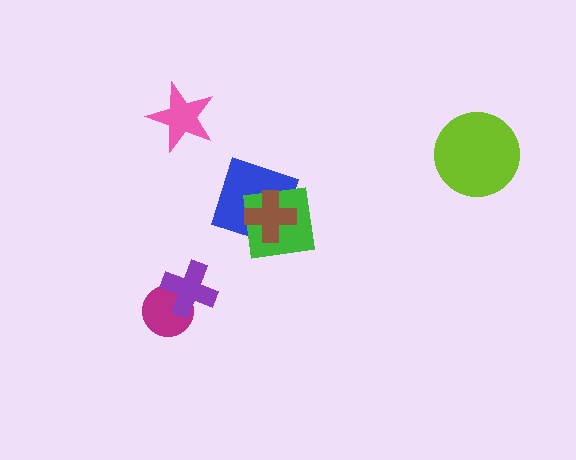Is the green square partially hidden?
Yes, it is partially covered by another shape.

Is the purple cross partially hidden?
No, no other shape covers it.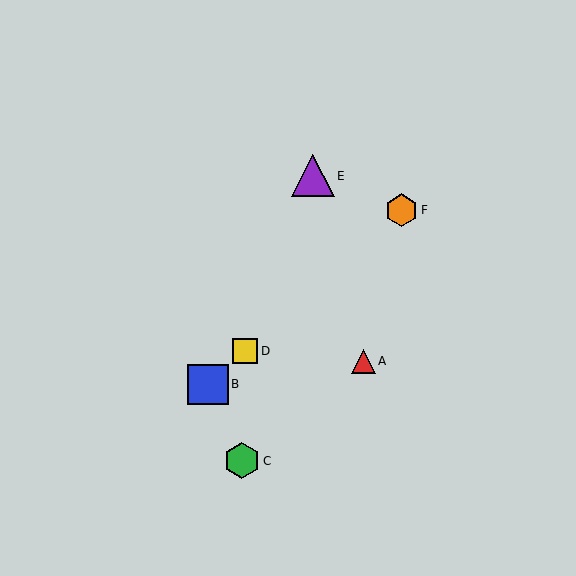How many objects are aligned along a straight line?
3 objects (B, D, F) are aligned along a straight line.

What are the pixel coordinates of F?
Object F is at (402, 210).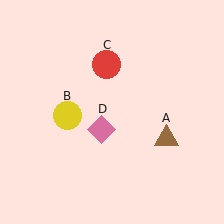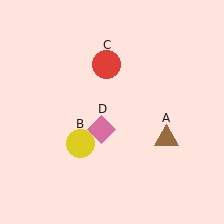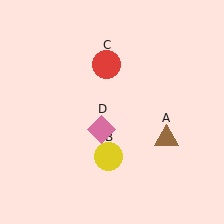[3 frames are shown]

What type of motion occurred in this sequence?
The yellow circle (object B) rotated counterclockwise around the center of the scene.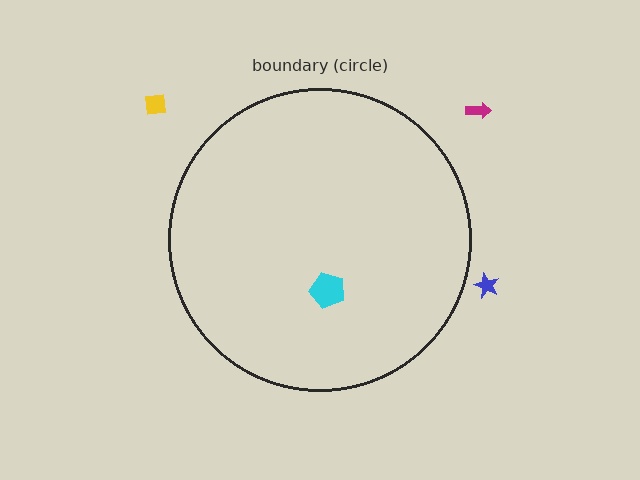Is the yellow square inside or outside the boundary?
Outside.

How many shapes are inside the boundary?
1 inside, 3 outside.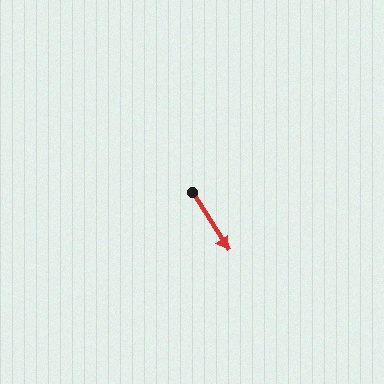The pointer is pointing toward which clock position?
Roughly 5 o'clock.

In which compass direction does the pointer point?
Southeast.